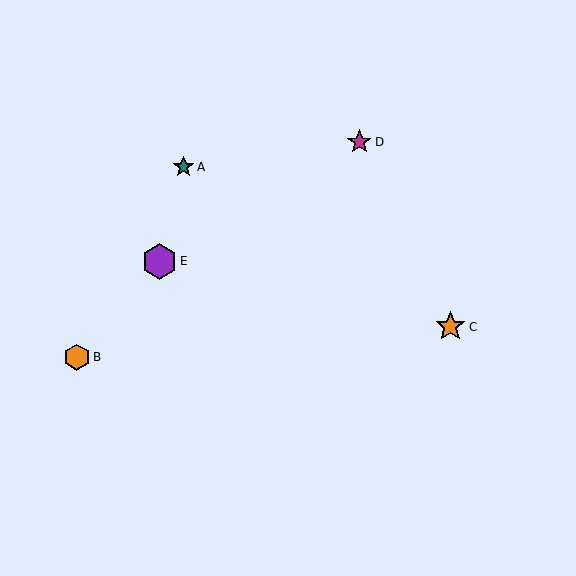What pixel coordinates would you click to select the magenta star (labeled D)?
Click at (359, 142) to select the magenta star D.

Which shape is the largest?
The purple hexagon (labeled E) is the largest.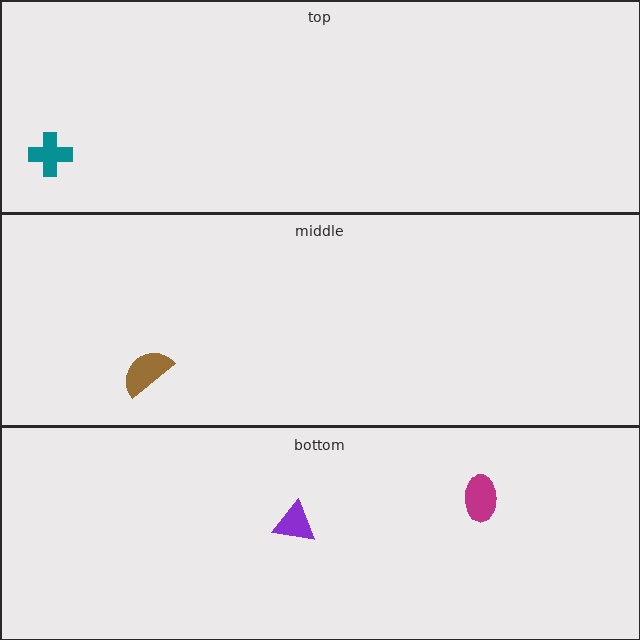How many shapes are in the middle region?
1.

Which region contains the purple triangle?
The bottom region.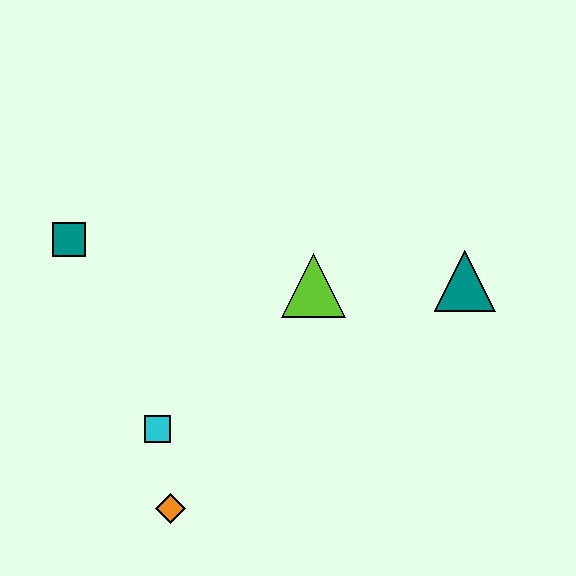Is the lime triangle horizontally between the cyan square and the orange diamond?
No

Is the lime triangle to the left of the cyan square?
No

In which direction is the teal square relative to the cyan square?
The teal square is above the cyan square.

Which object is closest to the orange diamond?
The cyan square is closest to the orange diamond.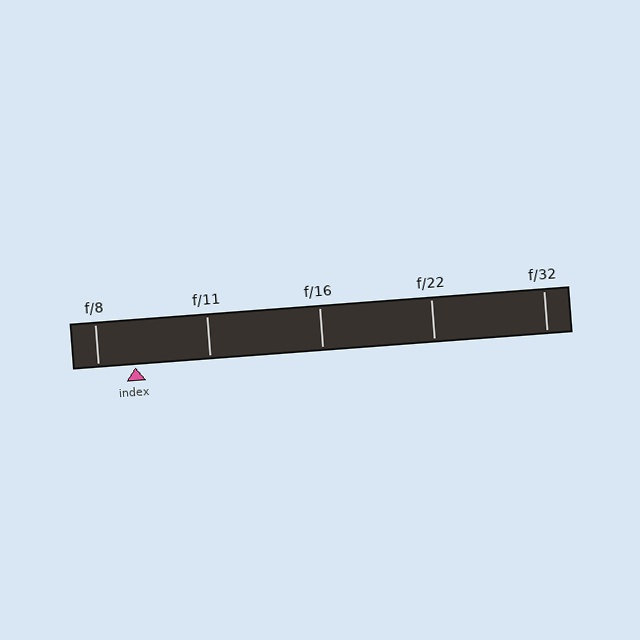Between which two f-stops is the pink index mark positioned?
The index mark is between f/8 and f/11.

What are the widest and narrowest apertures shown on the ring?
The widest aperture shown is f/8 and the narrowest is f/32.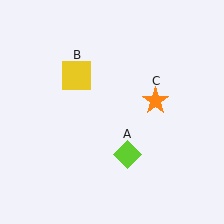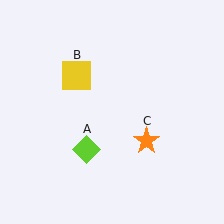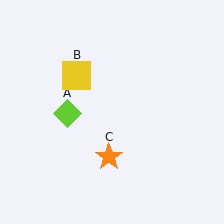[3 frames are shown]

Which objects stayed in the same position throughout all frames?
Yellow square (object B) remained stationary.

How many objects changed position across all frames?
2 objects changed position: lime diamond (object A), orange star (object C).